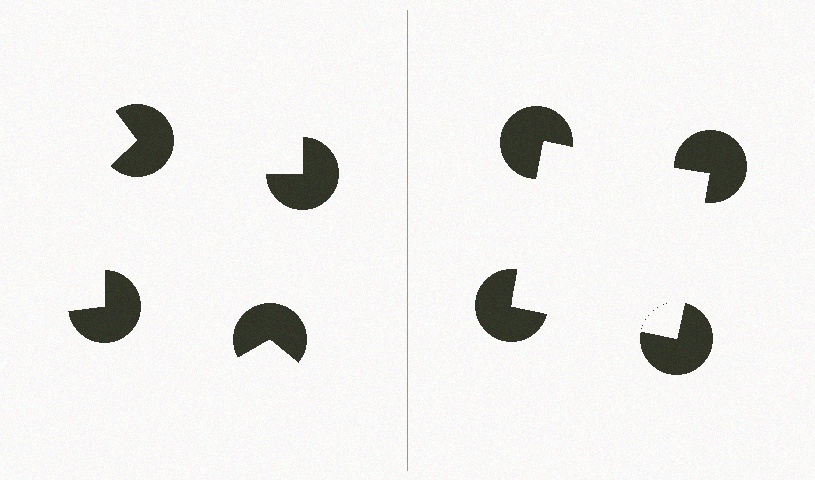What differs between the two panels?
The pac-man discs are positioned identically on both sides; only the wedge orientations differ. On the right they align to a square; on the left they are misaligned.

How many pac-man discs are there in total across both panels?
8 — 4 on each side.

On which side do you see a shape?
An illusory square appears on the right side. On the left side the wedge cuts are rotated, so no coherent shape forms.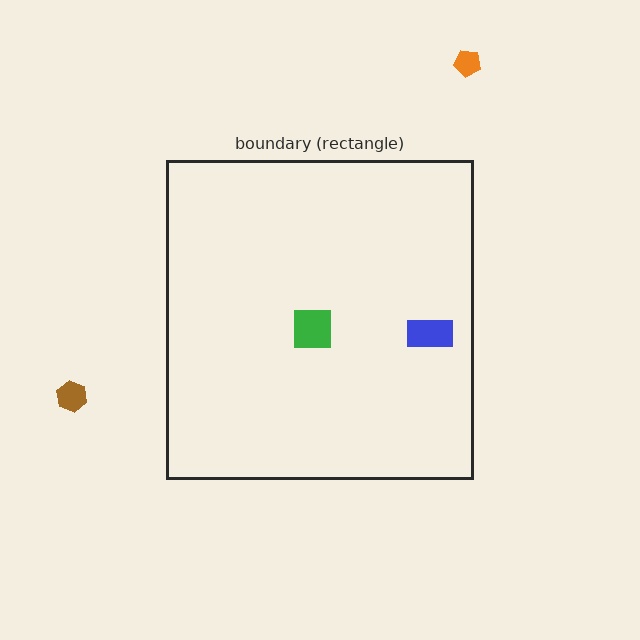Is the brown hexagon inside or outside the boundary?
Outside.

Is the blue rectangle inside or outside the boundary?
Inside.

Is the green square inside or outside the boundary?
Inside.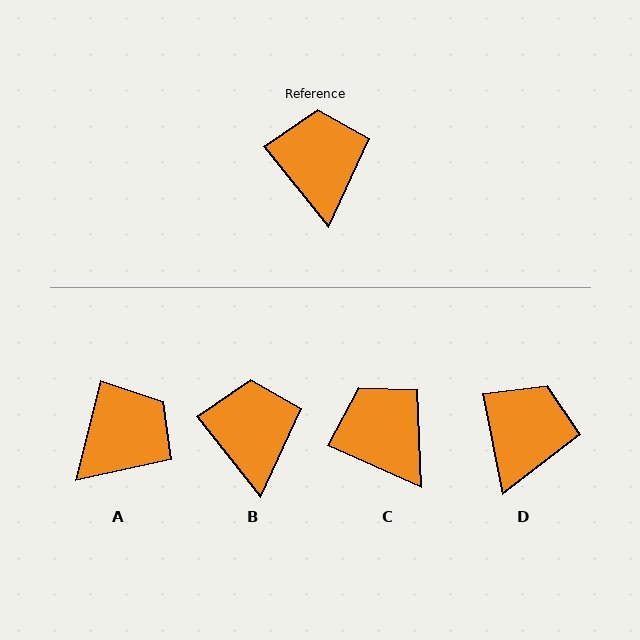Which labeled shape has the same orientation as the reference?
B.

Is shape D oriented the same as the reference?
No, it is off by about 28 degrees.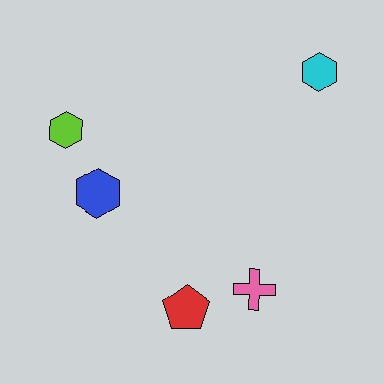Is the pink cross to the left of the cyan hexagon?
Yes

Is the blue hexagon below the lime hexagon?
Yes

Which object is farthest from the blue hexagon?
The cyan hexagon is farthest from the blue hexagon.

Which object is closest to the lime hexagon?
The blue hexagon is closest to the lime hexagon.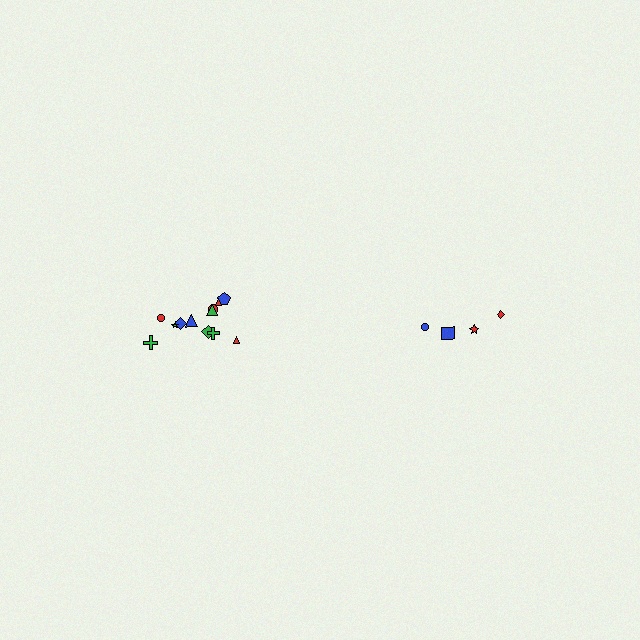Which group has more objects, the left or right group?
The left group.